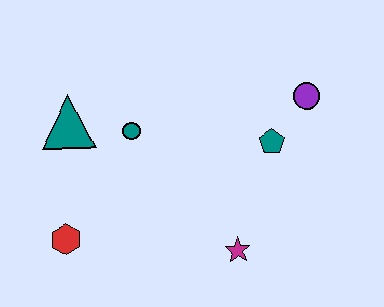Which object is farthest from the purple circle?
The red hexagon is farthest from the purple circle.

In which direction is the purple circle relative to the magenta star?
The purple circle is above the magenta star.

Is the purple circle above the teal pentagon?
Yes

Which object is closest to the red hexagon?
The teal triangle is closest to the red hexagon.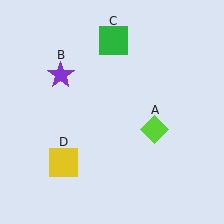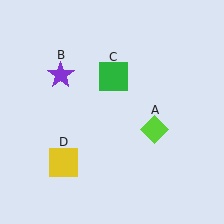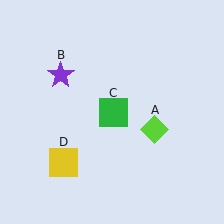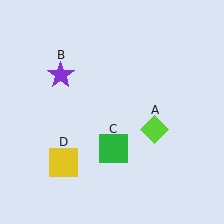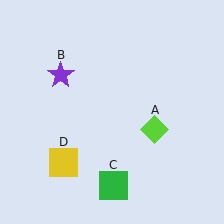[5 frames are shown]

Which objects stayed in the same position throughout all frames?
Lime diamond (object A) and purple star (object B) and yellow square (object D) remained stationary.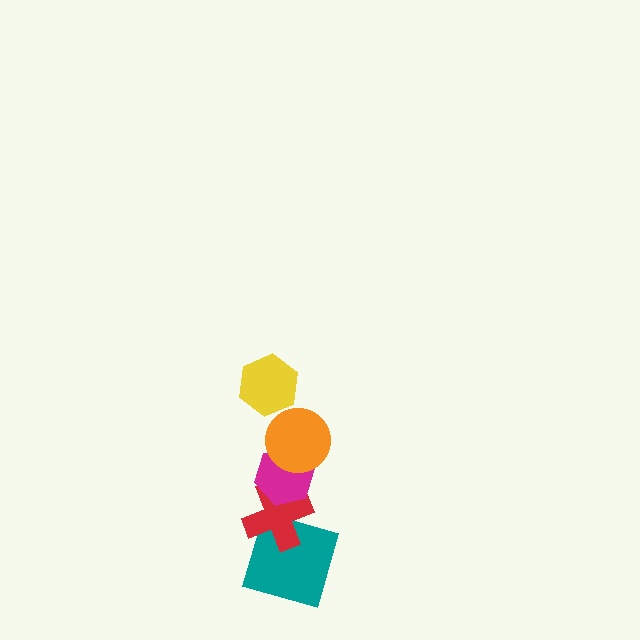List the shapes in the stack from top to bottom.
From top to bottom: the yellow hexagon, the orange circle, the magenta hexagon, the red cross, the teal square.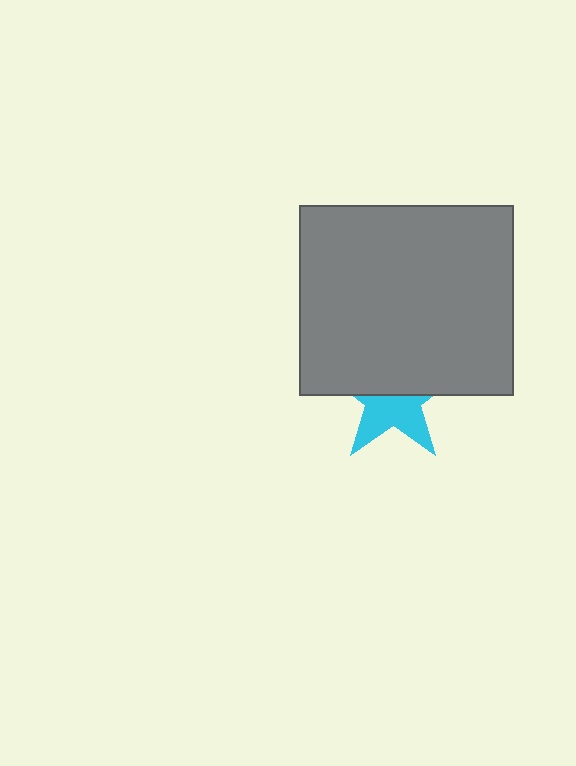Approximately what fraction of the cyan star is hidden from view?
Roughly 53% of the cyan star is hidden behind the gray rectangle.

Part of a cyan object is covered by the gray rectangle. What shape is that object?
It is a star.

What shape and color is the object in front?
The object in front is a gray rectangle.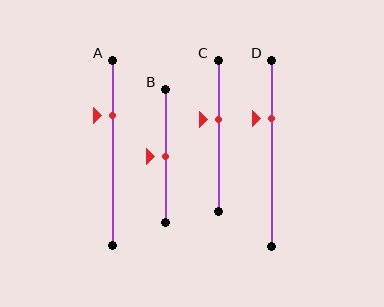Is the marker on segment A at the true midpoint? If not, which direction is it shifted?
No, the marker on segment A is shifted upward by about 20% of the segment length.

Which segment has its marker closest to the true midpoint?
Segment B has its marker closest to the true midpoint.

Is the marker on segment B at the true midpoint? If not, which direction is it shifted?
Yes, the marker on segment B is at the true midpoint.